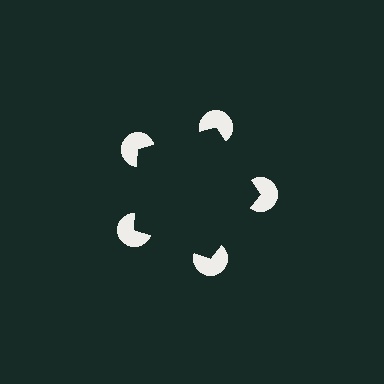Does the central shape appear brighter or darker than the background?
It typically appears slightly darker than the background, even though no actual brightness change is drawn.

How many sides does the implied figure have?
5 sides.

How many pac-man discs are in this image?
There are 5 — one at each vertex of the illusory pentagon.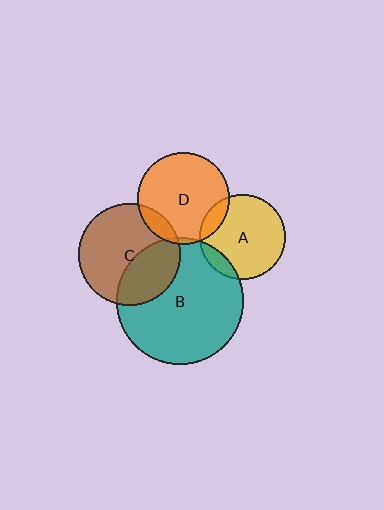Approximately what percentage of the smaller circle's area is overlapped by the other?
Approximately 10%.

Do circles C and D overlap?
Yes.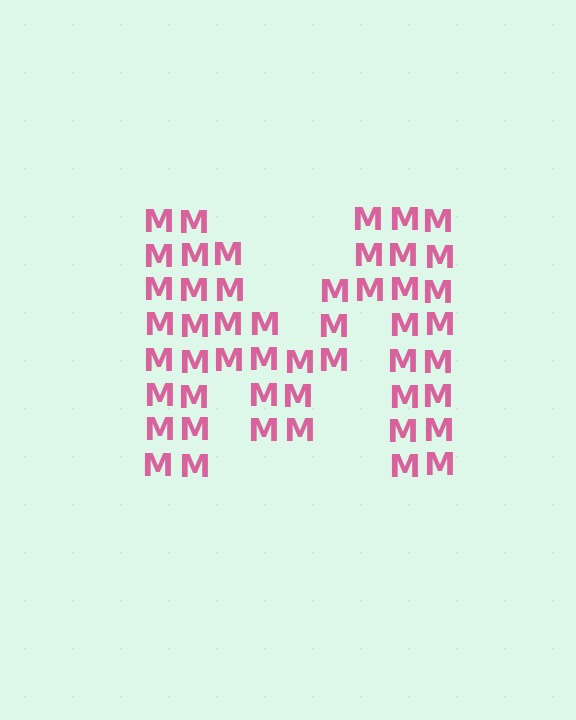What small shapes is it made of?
It is made of small letter M's.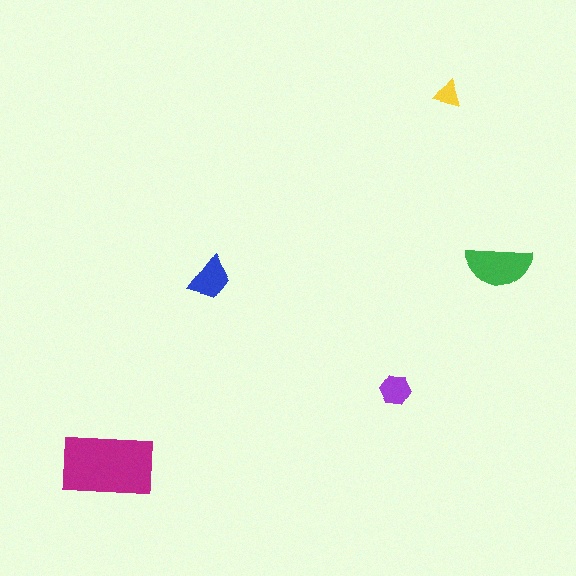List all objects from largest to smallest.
The magenta rectangle, the green semicircle, the blue trapezoid, the purple hexagon, the yellow triangle.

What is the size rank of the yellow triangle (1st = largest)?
5th.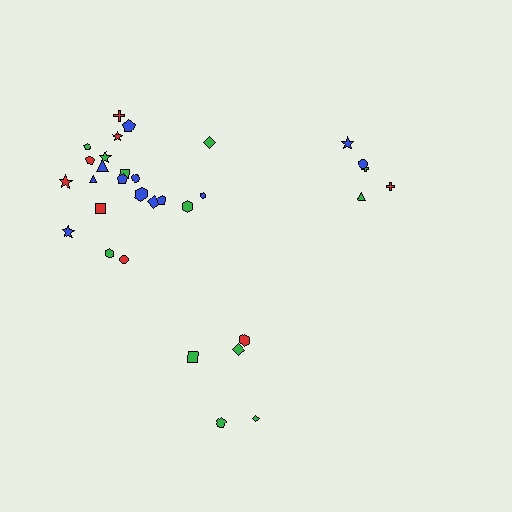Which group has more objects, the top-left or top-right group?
The top-left group.